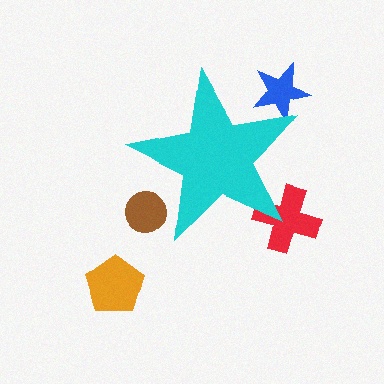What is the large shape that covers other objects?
A cyan star.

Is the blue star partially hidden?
Yes, the blue star is partially hidden behind the cyan star.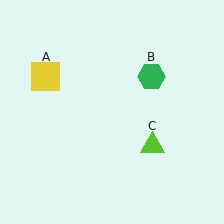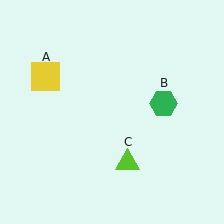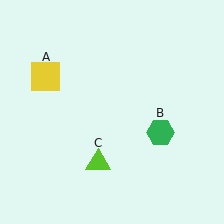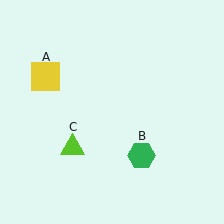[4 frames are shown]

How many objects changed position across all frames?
2 objects changed position: green hexagon (object B), lime triangle (object C).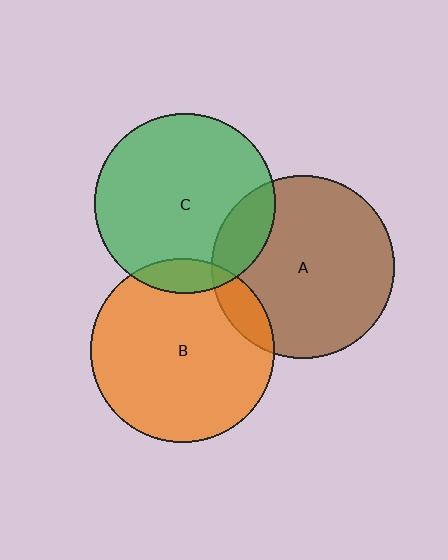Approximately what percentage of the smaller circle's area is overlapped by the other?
Approximately 10%.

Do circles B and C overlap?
Yes.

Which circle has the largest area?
Circle B (orange).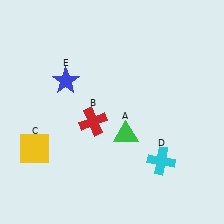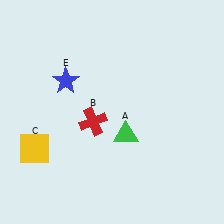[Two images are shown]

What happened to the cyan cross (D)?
The cyan cross (D) was removed in Image 2. It was in the bottom-right area of Image 1.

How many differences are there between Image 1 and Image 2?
There is 1 difference between the two images.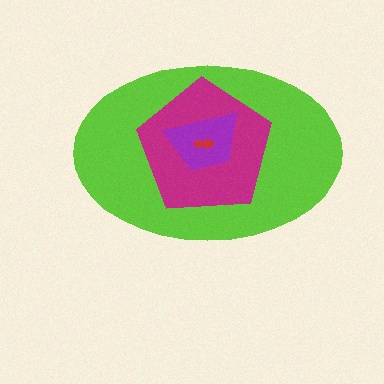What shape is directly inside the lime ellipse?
The magenta pentagon.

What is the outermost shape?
The lime ellipse.